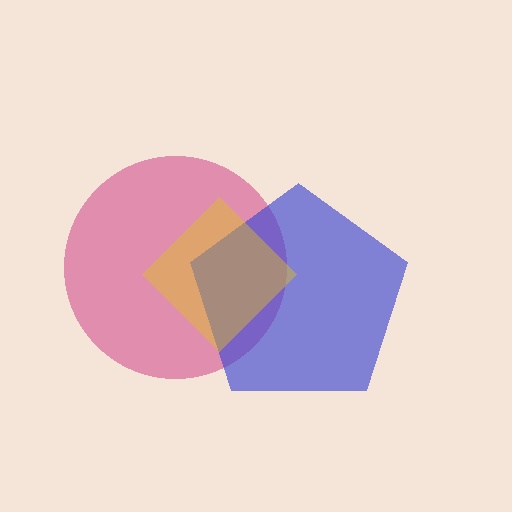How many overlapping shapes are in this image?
There are 3 overlapping shapes in the image.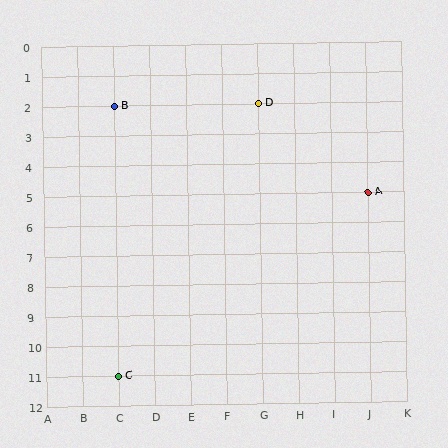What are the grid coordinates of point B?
Point B is at grid coordinates (C, 2).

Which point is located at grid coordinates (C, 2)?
Point B is at (C, 2).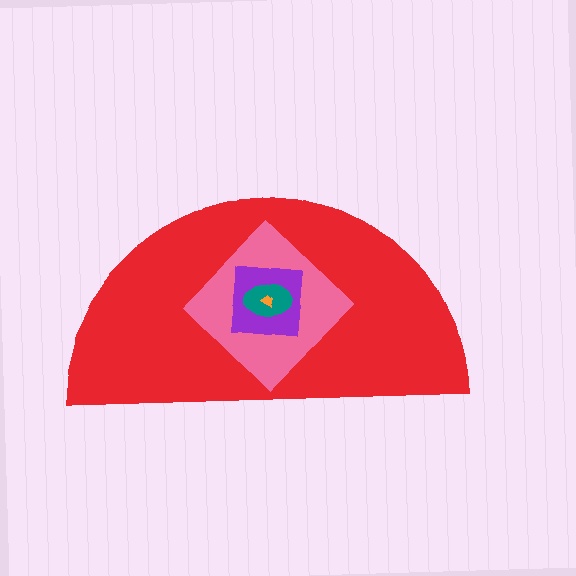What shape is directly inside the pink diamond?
The purple square.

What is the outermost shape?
The red semicircle.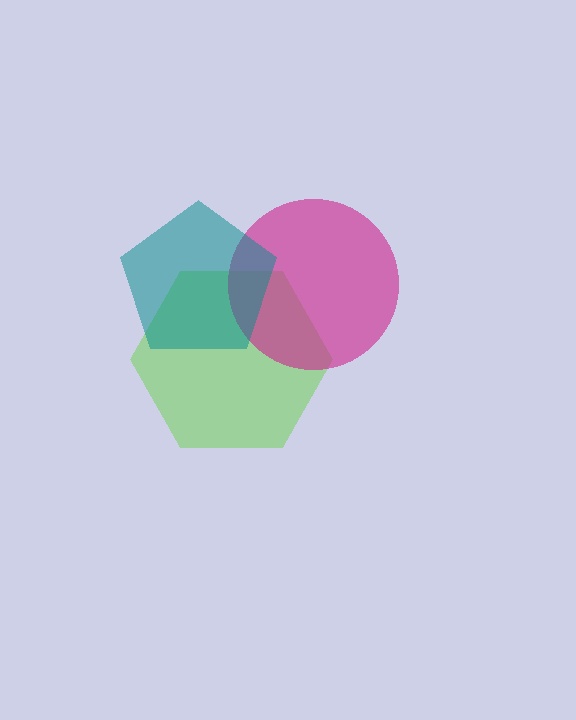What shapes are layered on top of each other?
The layered shapes are: a lime hexagon, a magenta circle, a teal pentagon.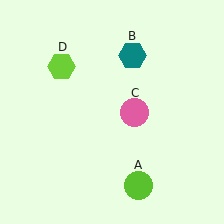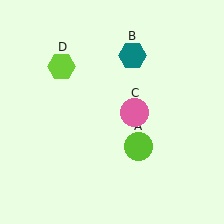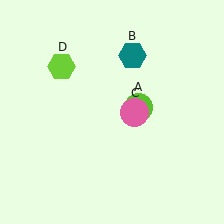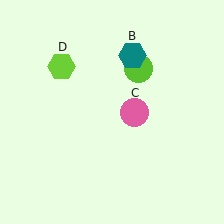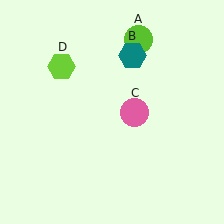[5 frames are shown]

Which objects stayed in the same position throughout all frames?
Teal hexagon (object B) and pink circle (object C) and lime hexagon (object D) remained stationary.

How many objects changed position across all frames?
1 object changed position: lime circle (object A).